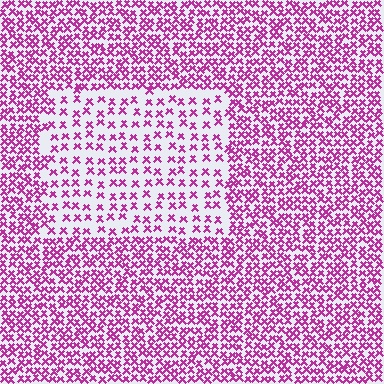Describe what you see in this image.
The image contains small magenta elements arranged at two different densities. A rectangle-shaped region is visible where the elements are less densely packed than the surrounding area.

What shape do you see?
I see a rectangle.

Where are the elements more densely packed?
The elements are more densely packed outside the rectangle boundary.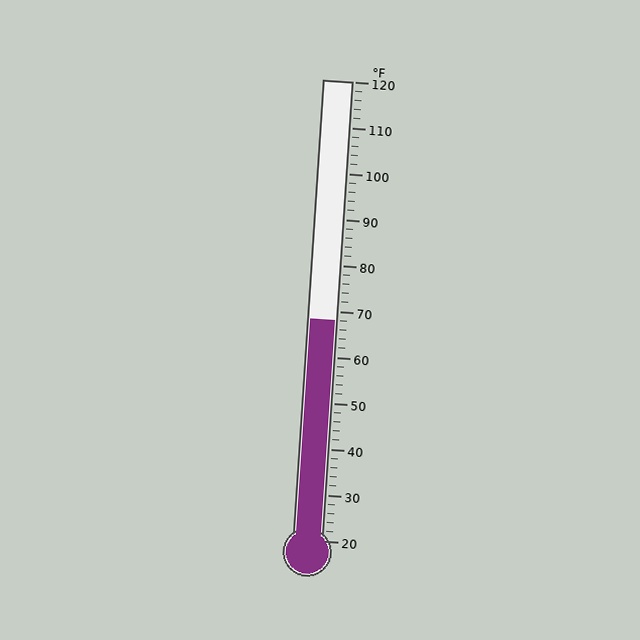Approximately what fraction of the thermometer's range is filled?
The thermometer is filled to approximately 50% of its range.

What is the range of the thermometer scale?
The thermometer scale ranges from 20°F to 120°F.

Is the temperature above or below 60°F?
The temperature is above 60°F.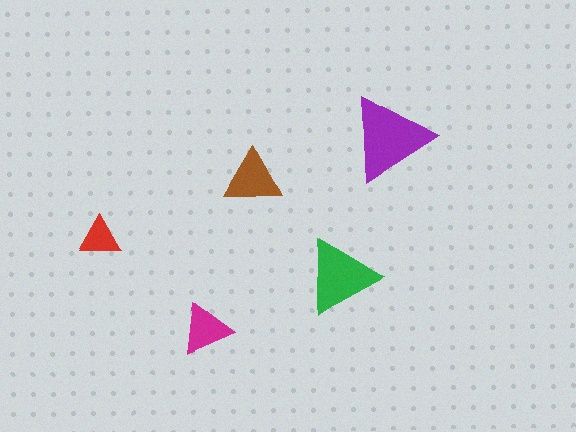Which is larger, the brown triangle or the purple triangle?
The purple one.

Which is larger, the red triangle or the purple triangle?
The purple one.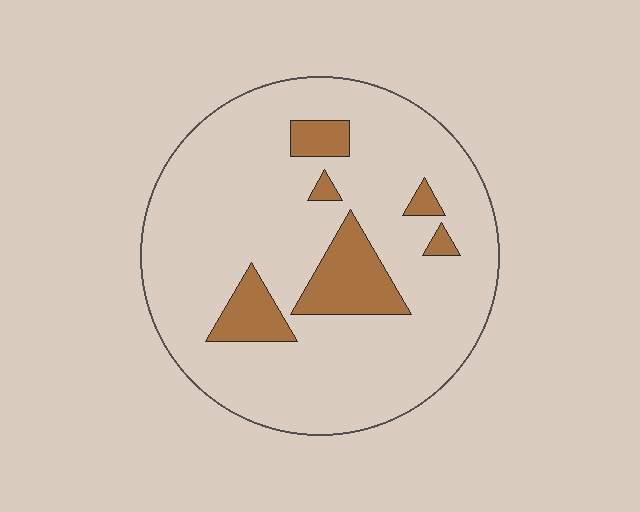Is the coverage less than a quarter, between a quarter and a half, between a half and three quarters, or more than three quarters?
Less than a quarter.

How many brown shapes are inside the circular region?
6.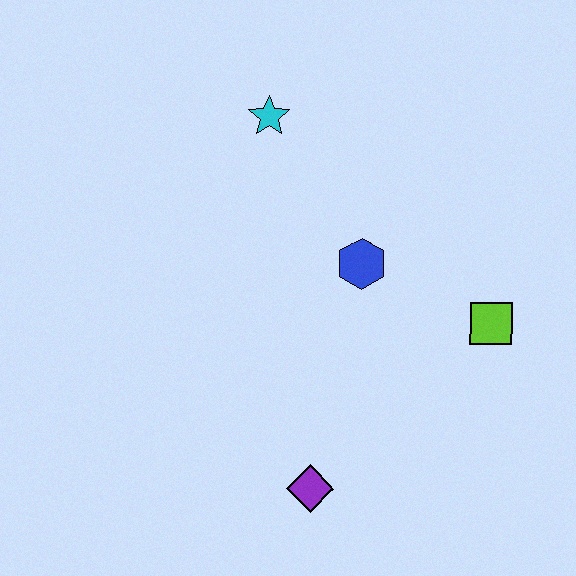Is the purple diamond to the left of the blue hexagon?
Yes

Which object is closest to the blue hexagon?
The lime square is closest to the blue hexagon.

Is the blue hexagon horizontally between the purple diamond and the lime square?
Yes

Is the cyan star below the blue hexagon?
No